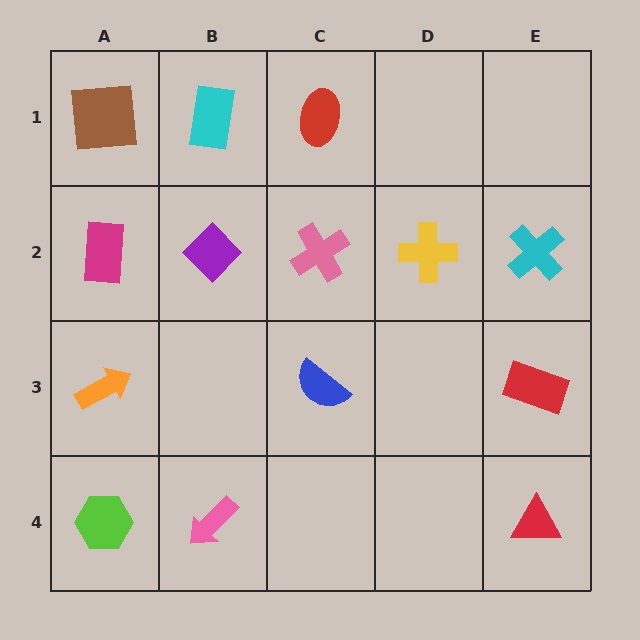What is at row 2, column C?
A pink cross.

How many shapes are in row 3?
3 shapes.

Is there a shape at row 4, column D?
No, that cell is empty.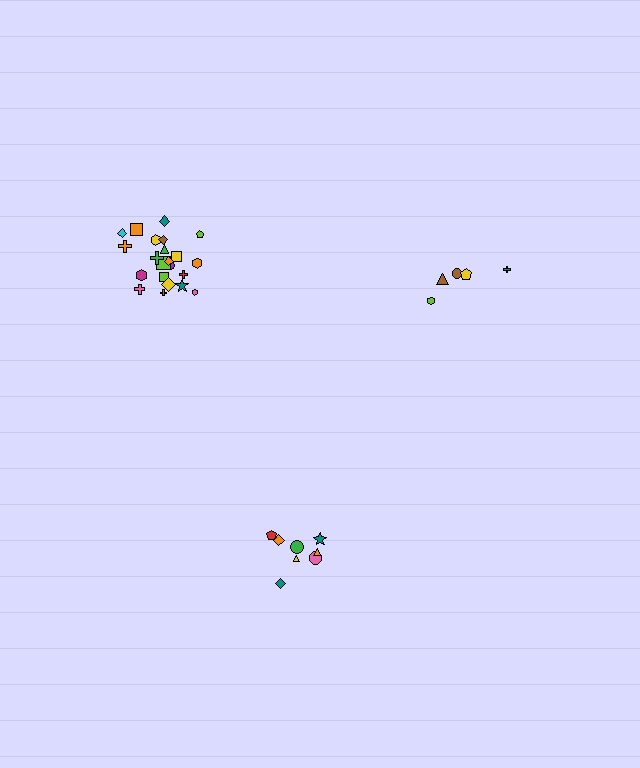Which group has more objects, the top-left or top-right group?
The top-left group.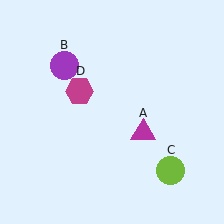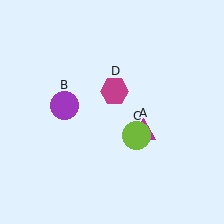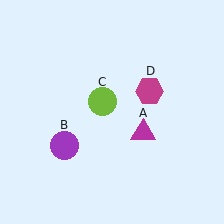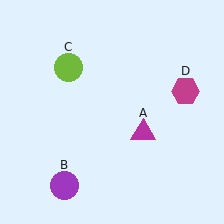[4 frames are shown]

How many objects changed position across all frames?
3 objects changed position: purple circle (object B), lime circle (object C), magenta hexagon (object D).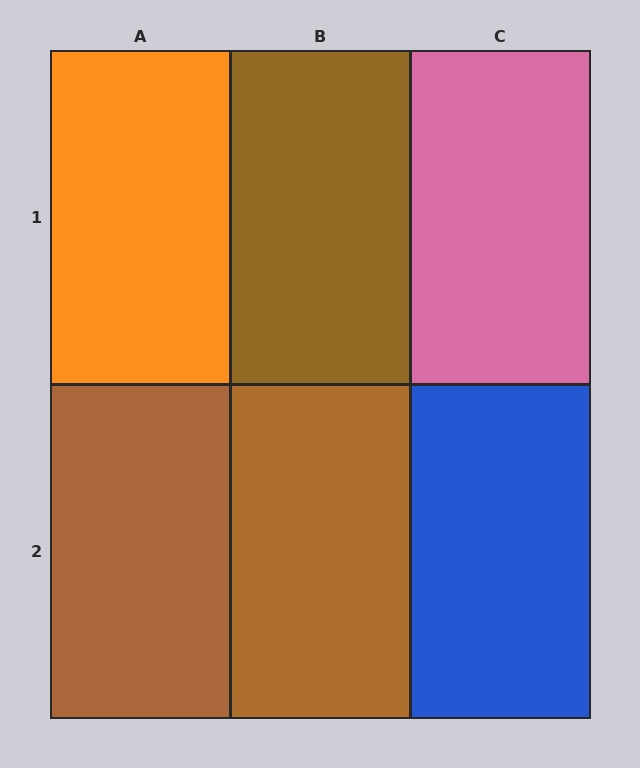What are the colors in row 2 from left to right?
Brown, brown, blue.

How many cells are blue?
1 cell is blue.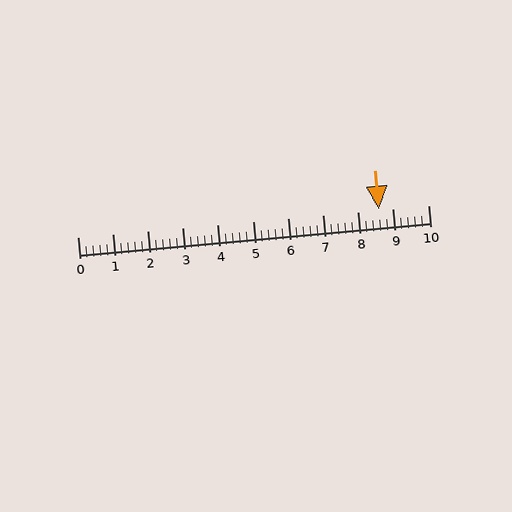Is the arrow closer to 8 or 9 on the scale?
The arrow is closer to 9.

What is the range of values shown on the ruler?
The ruler shows values from 0 to 10.